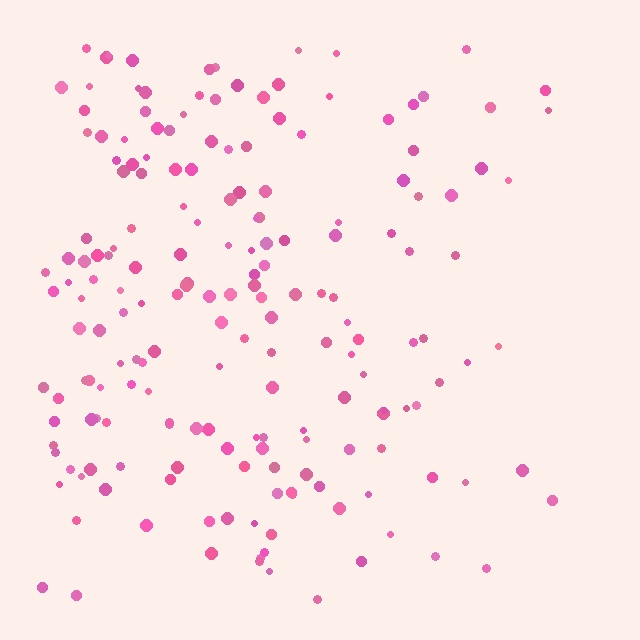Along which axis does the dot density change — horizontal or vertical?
Horizontal.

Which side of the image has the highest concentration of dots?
The left.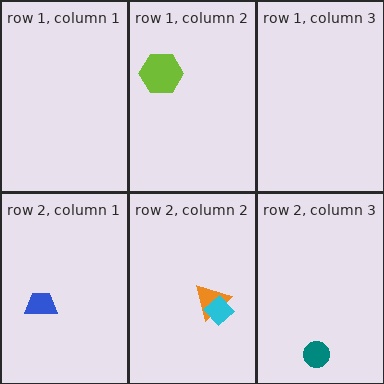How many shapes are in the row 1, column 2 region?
1.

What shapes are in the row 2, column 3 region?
The teal circle.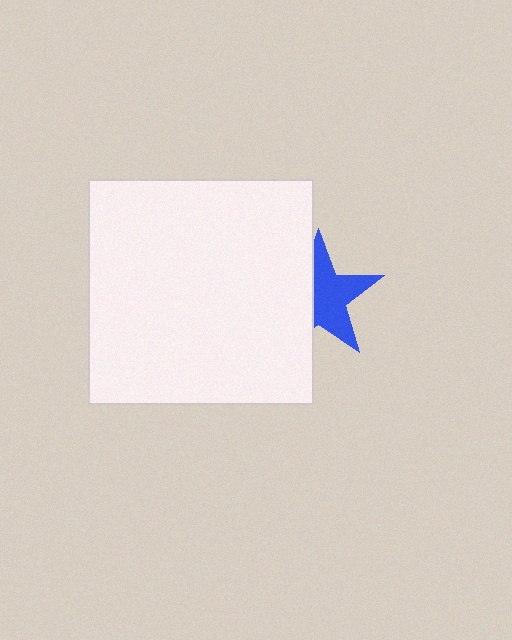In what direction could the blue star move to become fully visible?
The blue star could move right. That would shift it out from behind the white square entirely.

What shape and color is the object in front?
The object in front is a white square.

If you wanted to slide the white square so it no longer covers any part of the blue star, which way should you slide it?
Slide it left — that is the most direct way to separate the two shapes.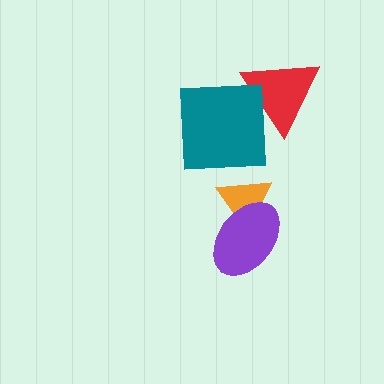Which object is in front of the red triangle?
The teal square is in front of the red triangle.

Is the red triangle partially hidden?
Yes, it is partially covered by another shape.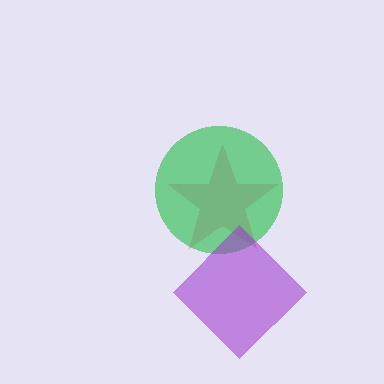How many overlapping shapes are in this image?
There are 3 overlapping shapes in the image.